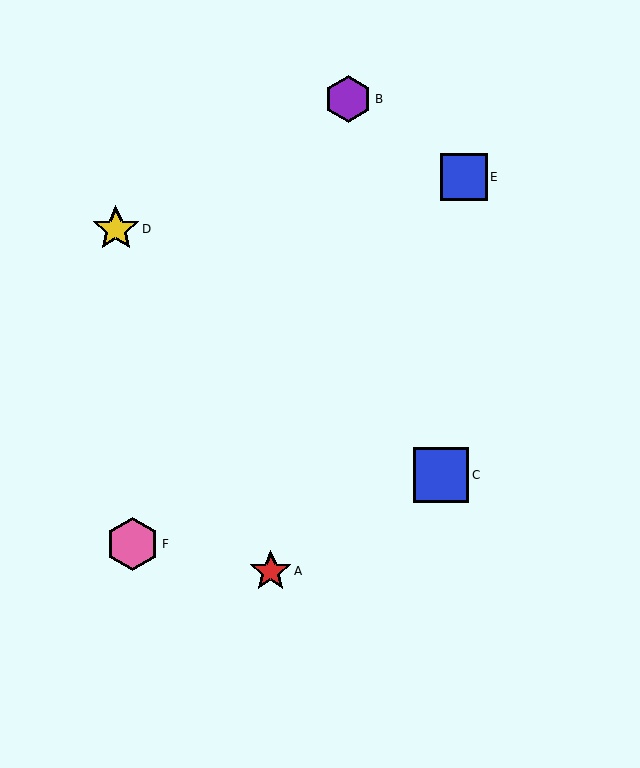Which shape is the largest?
The blue square (labeled C) is the largest.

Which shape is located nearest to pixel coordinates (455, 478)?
The blue square (labeled C) at (441, 475) is nearest to that location.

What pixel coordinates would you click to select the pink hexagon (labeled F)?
Click at (133, 544) to select the pink hexagon F.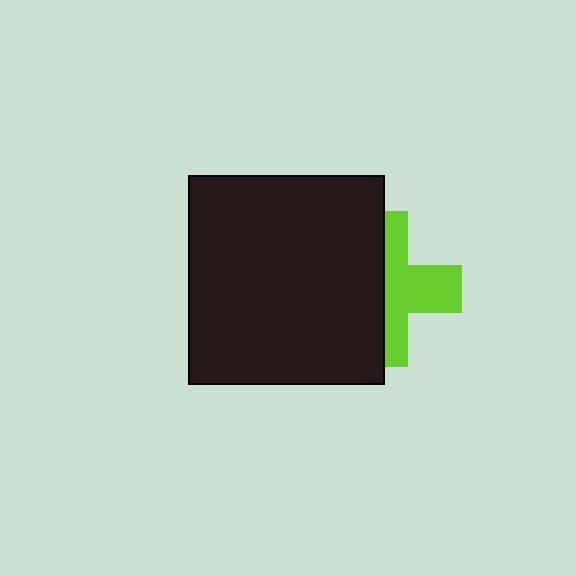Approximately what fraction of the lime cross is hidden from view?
Roughly 51% of the lime cross is hidden behind the black rectangle.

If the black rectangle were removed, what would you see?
You would see the complete lime cross.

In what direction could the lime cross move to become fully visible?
The lime cross could move right. That would shift it out from behind the black rectangle entirely.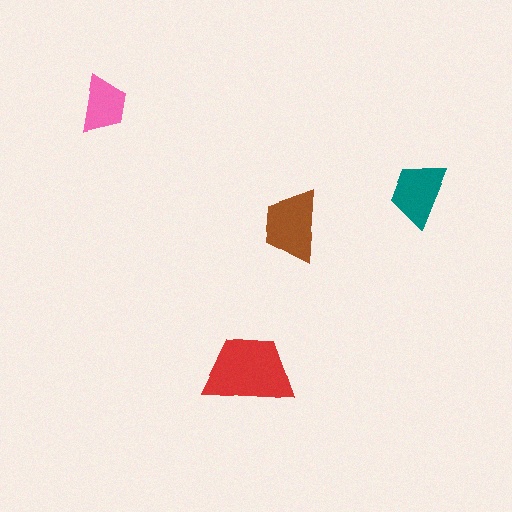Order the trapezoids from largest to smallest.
the red one, the brown one, the teal one, the pink one.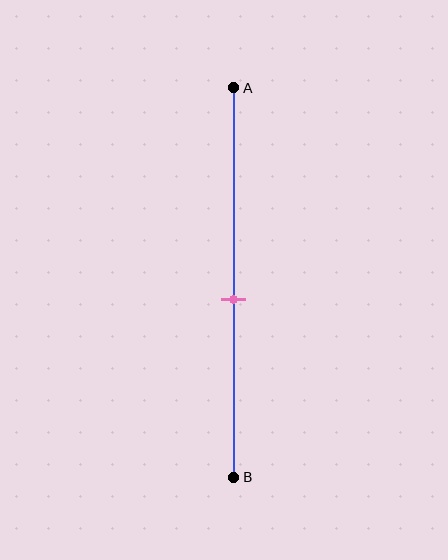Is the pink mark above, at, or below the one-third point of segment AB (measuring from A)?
The pink mark is below the one-third point of segment AB.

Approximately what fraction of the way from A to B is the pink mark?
The pink mark is approximately 55% of the way from A to B.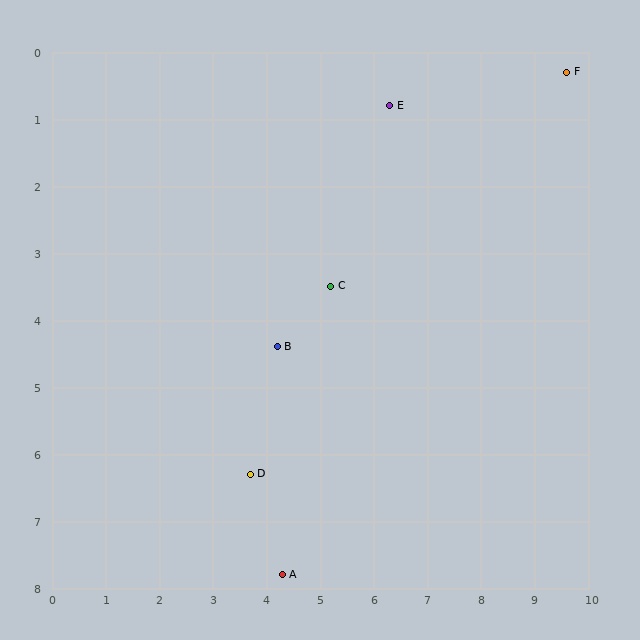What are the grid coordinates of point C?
Point C is at approximately (5.2, 3.5).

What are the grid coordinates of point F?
Point F is at approximately (9.6, 0.3).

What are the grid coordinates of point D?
Point D is at approximately (3.7, 6.3).